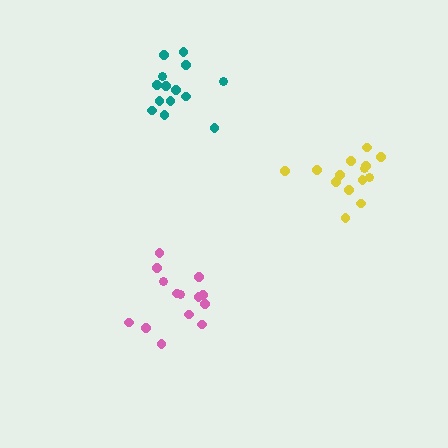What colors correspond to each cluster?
The clusters are colored: yellow, pink, teal.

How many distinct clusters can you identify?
There are 3 distinct clusters.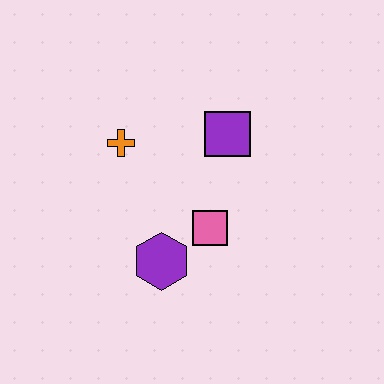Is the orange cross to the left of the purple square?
Yes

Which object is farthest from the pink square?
The orange cross is farthest from the pink square.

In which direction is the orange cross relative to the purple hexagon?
The orange cross is above the purple hexagon.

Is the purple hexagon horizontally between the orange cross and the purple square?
Yes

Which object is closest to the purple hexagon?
The pink square is closest to the purple hexagon.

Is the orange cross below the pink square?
No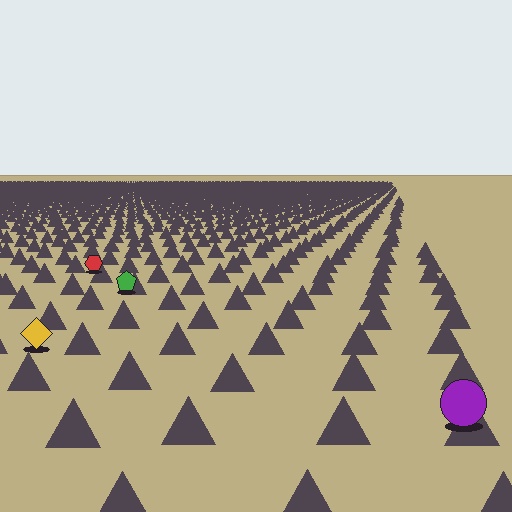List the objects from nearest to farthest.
From nearest to farthest: the purple circle, the yellow diamond, the green pentagon, the red hexagon.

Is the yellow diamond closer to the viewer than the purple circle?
No. The purple circle is closer — you can tell from the texture gradient: the ground texture is coarser near it.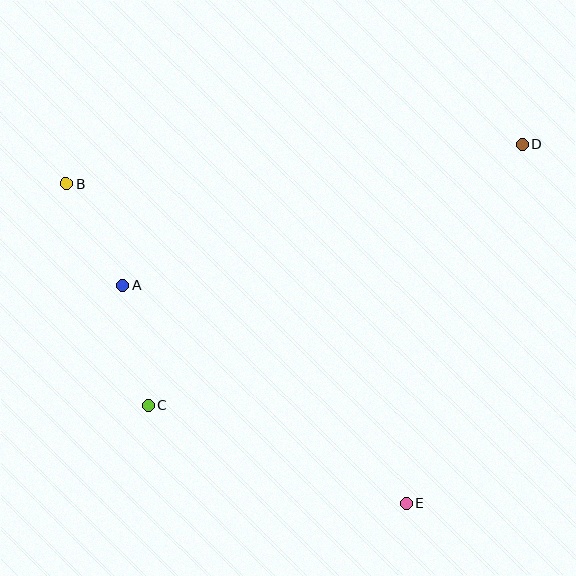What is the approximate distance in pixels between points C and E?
The distance between C and E is approximately 277 pixels.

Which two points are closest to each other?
Points A and B are closest to each other.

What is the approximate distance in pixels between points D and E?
The distance between D and E is approximately 378 pixels.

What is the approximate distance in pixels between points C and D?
The distance between C and D is approximately 456 pixels.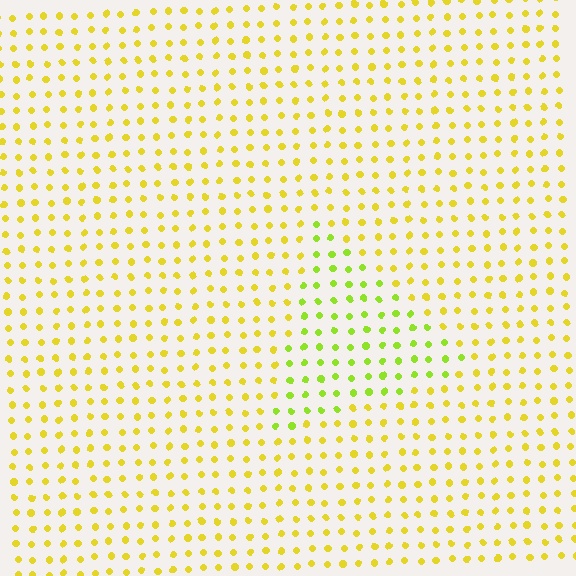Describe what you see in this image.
The image is filled with small yellow elements in a uniform arrangement. A triangle-shaped region is visible where the elements are tinted to a slightly different hue, forming a subtle color boundary.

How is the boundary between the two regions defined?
The boundary is defined purely by a slight shift in hue (about 32 degrees). Spacing, size, and orientation are identical on both sides.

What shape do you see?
I see a triangle.